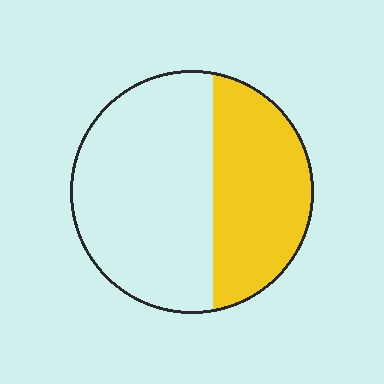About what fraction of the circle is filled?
About two fifths (2/5).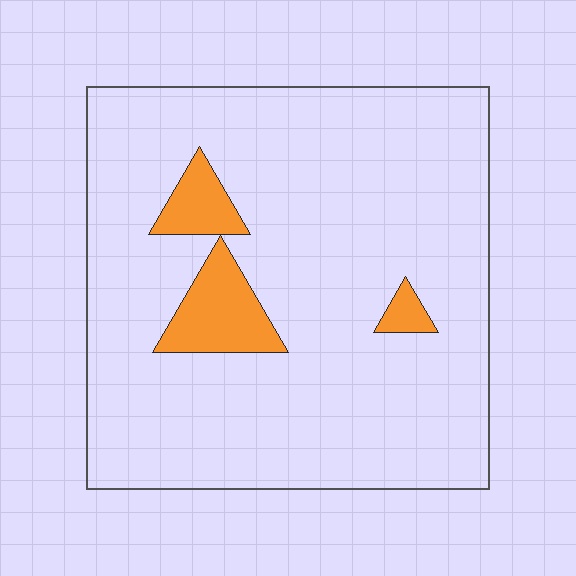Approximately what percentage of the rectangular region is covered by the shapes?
Approximately 10%.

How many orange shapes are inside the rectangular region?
3.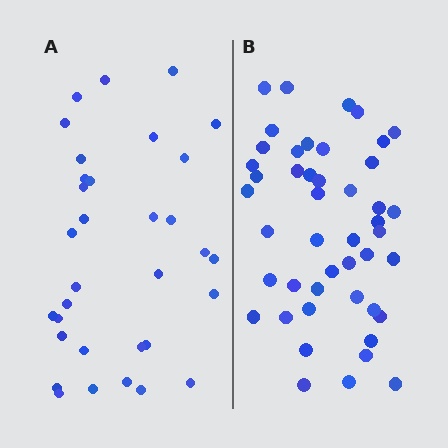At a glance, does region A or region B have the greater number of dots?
Region B (the right region) has more dots.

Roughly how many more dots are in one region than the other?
Region B has approximately 15 more dots than region A.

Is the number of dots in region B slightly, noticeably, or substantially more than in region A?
Region B has noticeably more, but not dramatically so. The ratio is roughly 1.4 to 1.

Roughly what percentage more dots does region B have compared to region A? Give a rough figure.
About 40% more.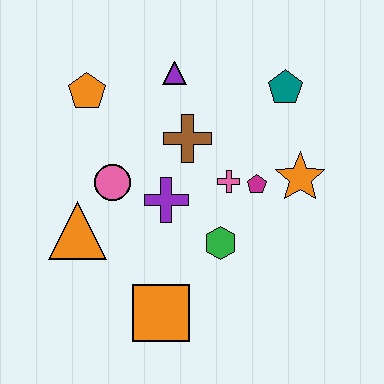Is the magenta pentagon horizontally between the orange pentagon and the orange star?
Yes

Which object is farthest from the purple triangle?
The orange square is farthest from the purple triangle.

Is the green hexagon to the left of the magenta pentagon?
Yes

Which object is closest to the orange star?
The magenta pentagon is closest to the orange star.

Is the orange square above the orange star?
No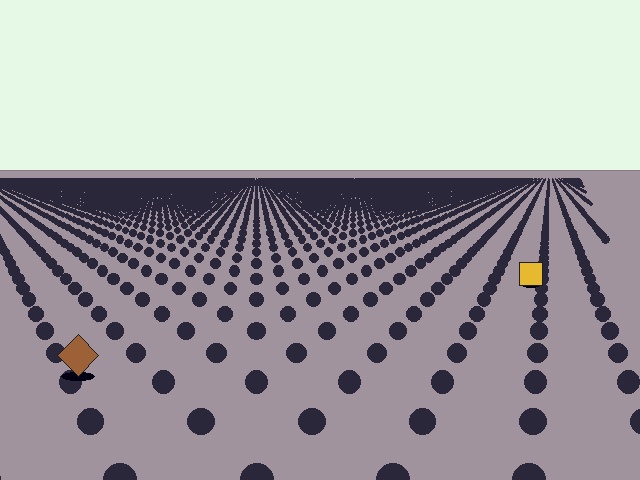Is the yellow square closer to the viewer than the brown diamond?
No. The brown diamond is closer — you can tell from the texture gradient: the ground texture is coarser near it.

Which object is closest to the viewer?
The brown diamond is closest. The texture marks near it are larger and more spread out.